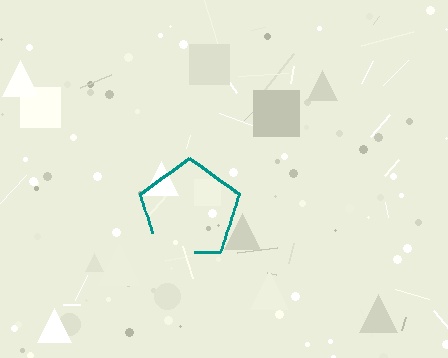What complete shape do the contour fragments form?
The contour fragments form a pentagon.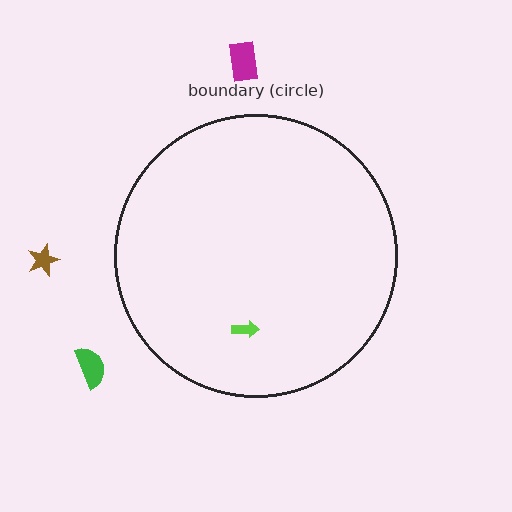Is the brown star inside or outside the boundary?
Outside.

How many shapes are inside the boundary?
1 inside, 3 outside.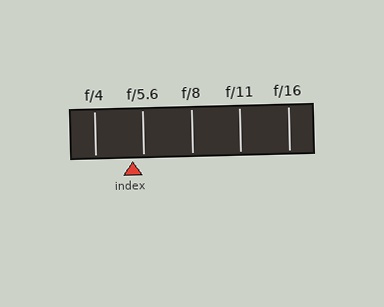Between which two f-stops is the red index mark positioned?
The index mark is between f/4 and f/5.6.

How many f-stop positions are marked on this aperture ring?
There are 5 f-stop positions marked.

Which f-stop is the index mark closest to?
The index mark is closest to f/5.6.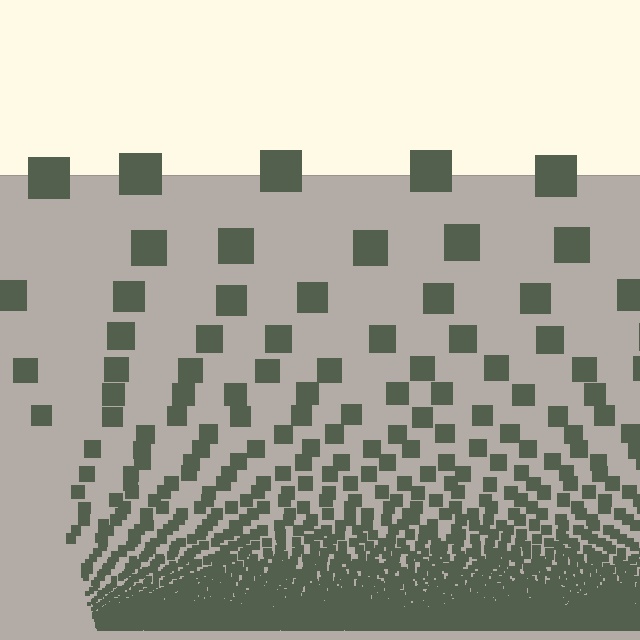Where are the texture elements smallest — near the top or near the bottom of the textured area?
Near the bottom.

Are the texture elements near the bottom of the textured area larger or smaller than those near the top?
Smaller. The gradient is inverted — elements near the bottom are smaller and denser.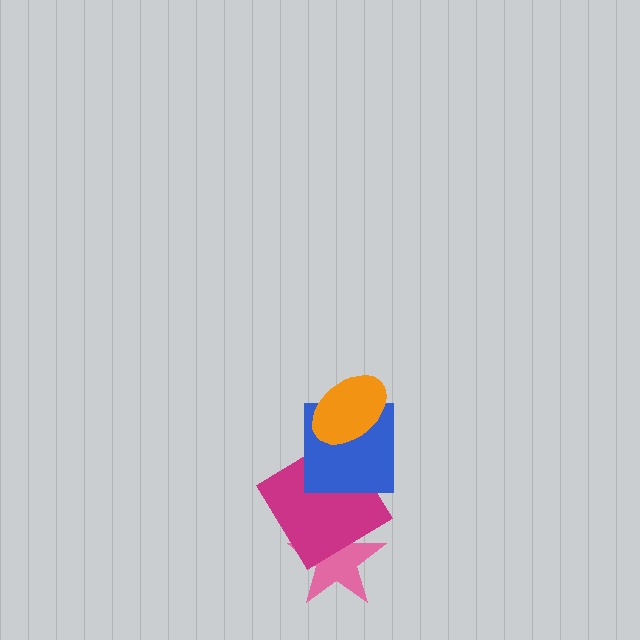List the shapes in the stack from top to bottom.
From top to bottom: the orange ellipse, the blue square, the magenta diamond, the pink star.